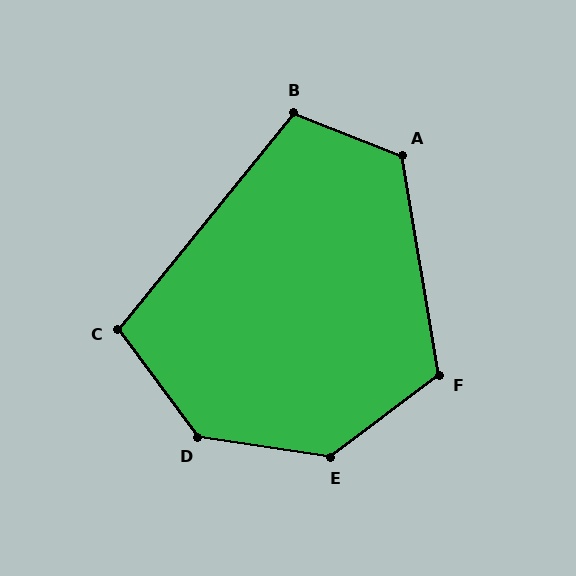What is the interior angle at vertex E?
Approximately 134 degrees (obtuse).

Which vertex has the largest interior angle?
D, at approximately 135 degrees.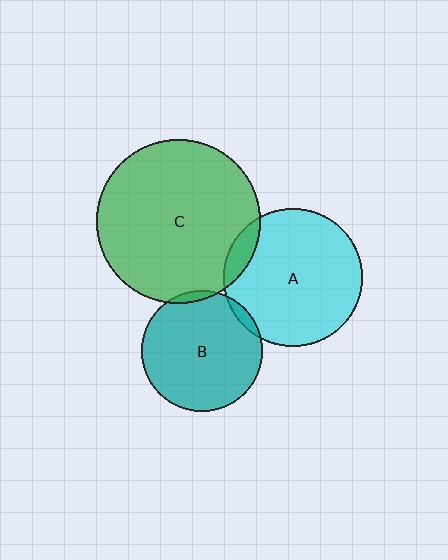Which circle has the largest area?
Circle C (green).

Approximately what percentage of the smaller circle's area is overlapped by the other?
Approximately 5%.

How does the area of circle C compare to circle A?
Approximately 1.4 times.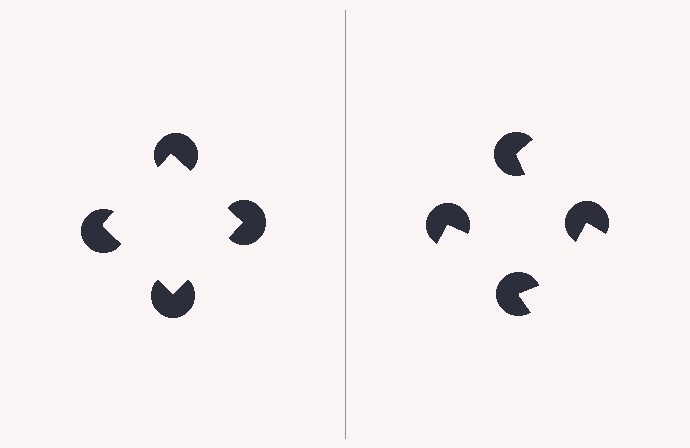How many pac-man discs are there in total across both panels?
8 — 4 on each side.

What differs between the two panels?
The pac-man discs are positioned identically on both sides; only the wedge orientations differ. On the left they align to a square; on the right they are misaligned.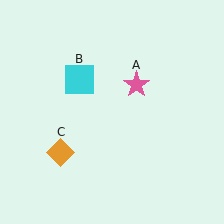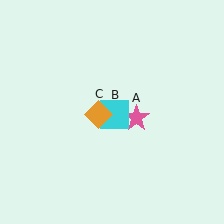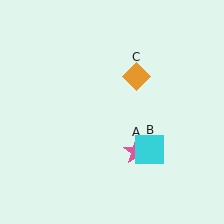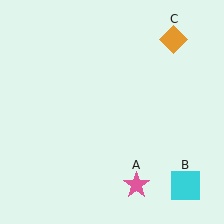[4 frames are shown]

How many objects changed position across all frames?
3 objects changed position: pink star (object A), cyan square (object B), orange diamond (object C).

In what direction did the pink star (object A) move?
The pink star (object A) moved down.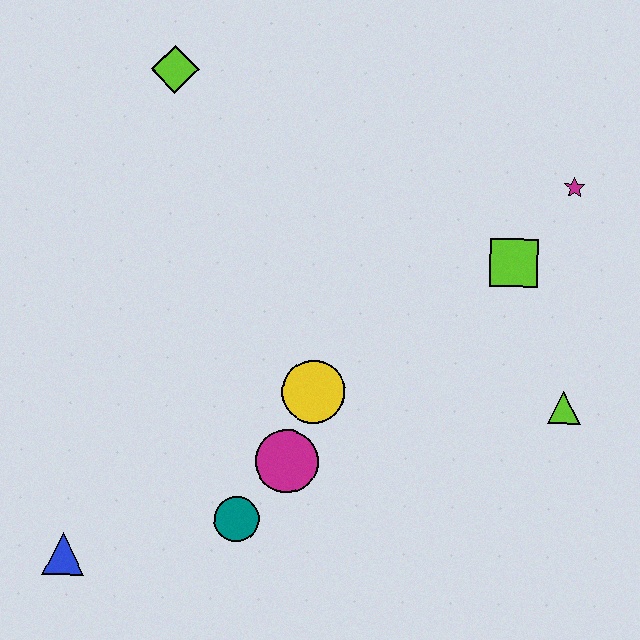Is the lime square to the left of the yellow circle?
No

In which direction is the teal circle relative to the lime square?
The teal circle is to the left of the lime square.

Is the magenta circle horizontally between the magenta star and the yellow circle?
No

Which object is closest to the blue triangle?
The teal circle is closest to the blue triangle.